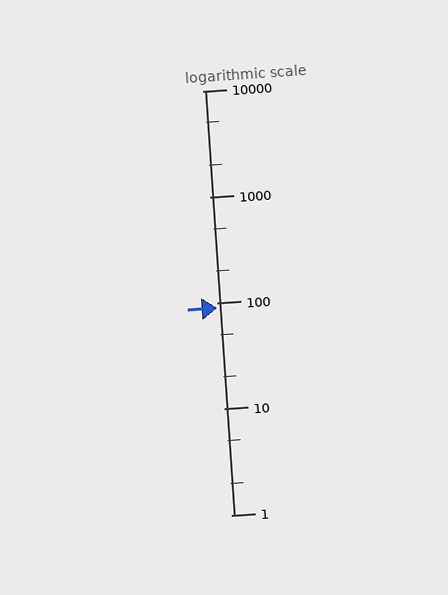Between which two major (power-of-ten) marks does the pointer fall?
The pointer is between 10 and 100.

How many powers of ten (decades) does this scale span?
The scale spans 4 decades, from 1 to 10000.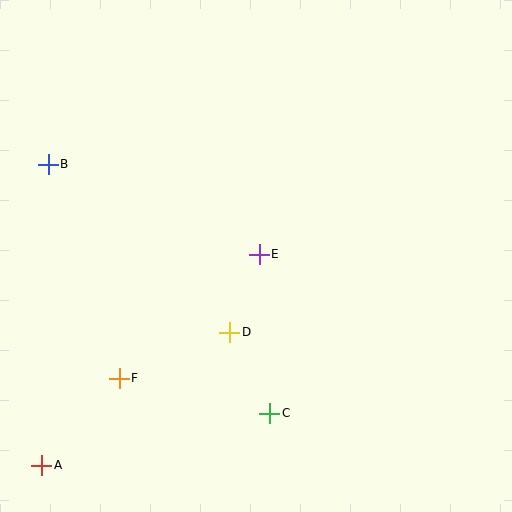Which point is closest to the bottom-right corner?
Point C is closest to the bottom-right corner.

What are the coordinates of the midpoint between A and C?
The midpoint between A and C is at (156, 439).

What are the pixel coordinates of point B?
Point B is at (48, 164).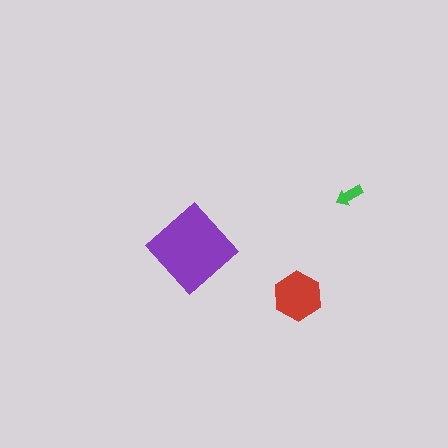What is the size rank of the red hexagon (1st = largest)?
2nd.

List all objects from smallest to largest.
The green arrow, the red hexagon, the purple diamond.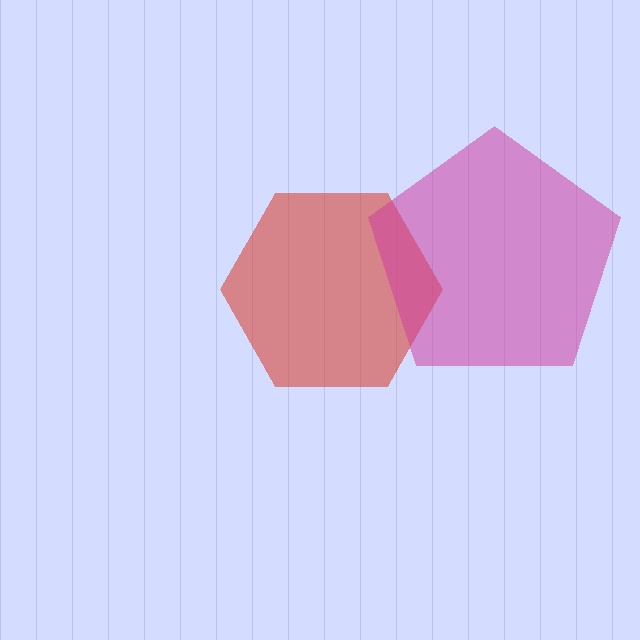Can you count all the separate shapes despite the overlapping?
Yes, there are 2 separate shapes.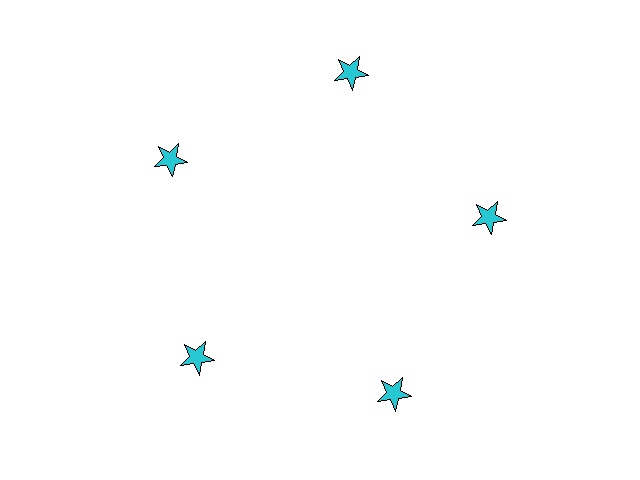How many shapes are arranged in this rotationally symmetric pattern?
There are 5 shapes, arranged in 5 groups of 1.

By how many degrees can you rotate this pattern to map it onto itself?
The pattern maps onto itself every 72 degrees of rotation.